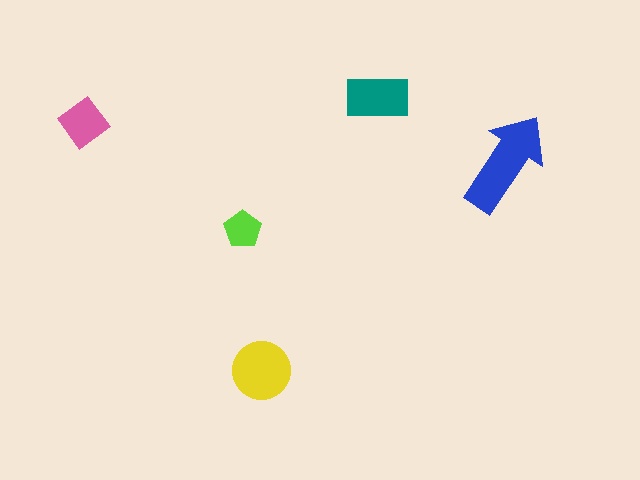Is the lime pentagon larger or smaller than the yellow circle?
Smaller.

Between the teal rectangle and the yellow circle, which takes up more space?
The yellow circle.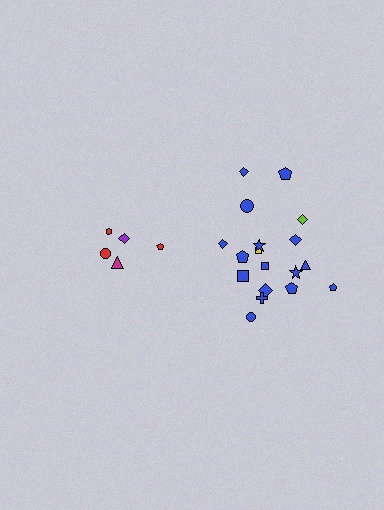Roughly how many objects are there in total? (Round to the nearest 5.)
Roughly 25 objects in total.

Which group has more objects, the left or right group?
The right group.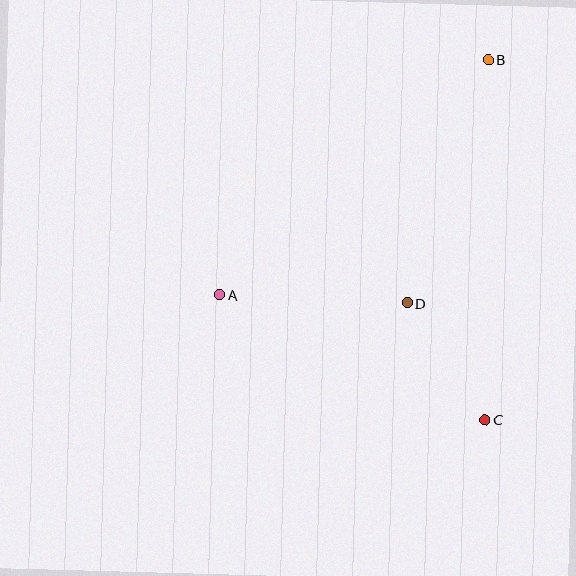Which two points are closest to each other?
Points C and D are closest to each other.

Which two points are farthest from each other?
Points B and C are farthest from each other.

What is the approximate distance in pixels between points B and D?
The distance between B and D is approximately 257 pixels.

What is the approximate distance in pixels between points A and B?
The distance between A and B is approximately 357 pixels.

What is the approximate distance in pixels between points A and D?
The distance between A and D is approximately 188 pixels.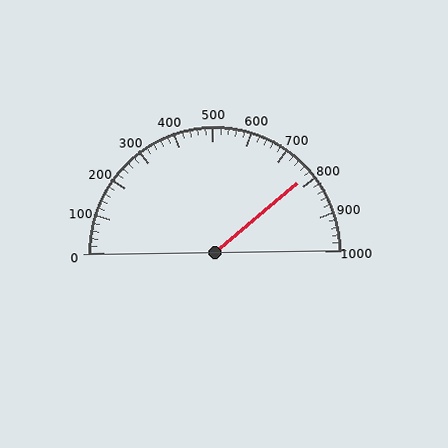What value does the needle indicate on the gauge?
The needle indicates approximately 780.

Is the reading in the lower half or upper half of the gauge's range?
The reading is in the upper half of the range (0 to 1000).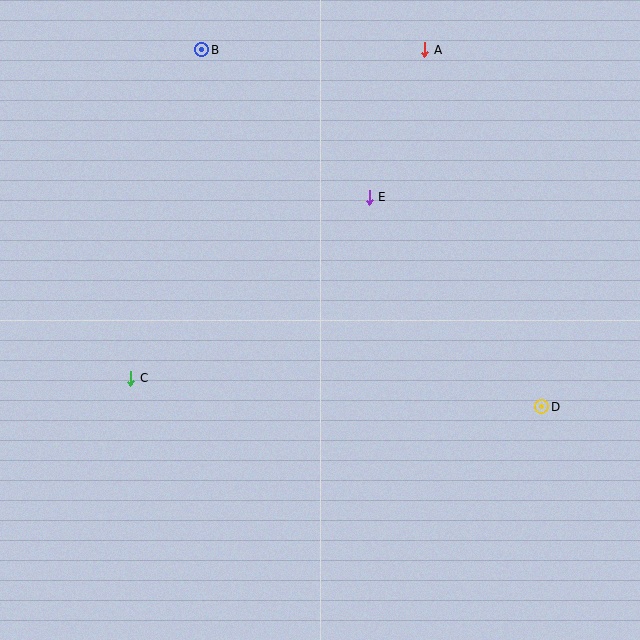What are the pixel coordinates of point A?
Point A is at (425, 50).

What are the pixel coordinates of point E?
Point E is at (369, 197).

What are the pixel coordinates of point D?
Point D is at (542, 407).